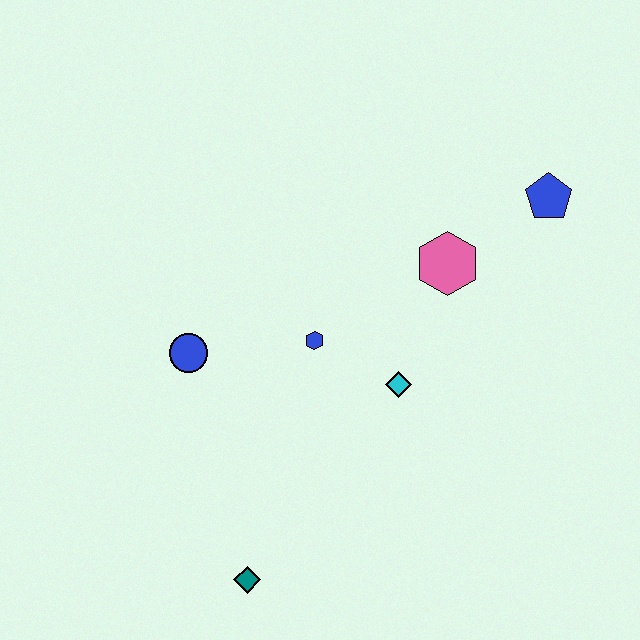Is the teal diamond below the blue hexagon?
Yes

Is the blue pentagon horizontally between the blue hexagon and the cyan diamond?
No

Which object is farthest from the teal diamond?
The blue pentagon is farthest from the teal diamond.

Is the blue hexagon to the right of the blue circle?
Yes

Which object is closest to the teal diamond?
The blue circle is closest to the teal diamond.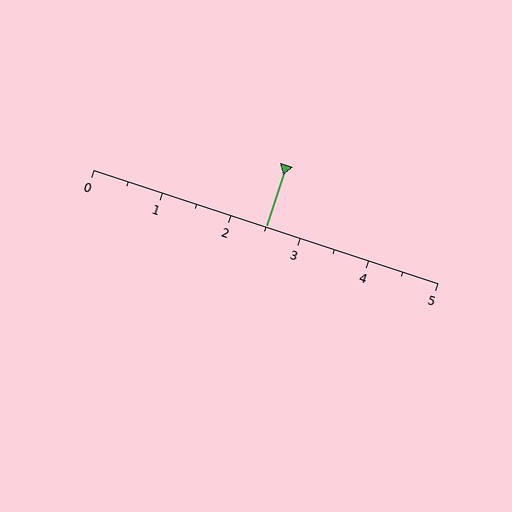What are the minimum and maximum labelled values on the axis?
The axis runs from 0 to 5.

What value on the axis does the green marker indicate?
The marker indicates approximately 2.5.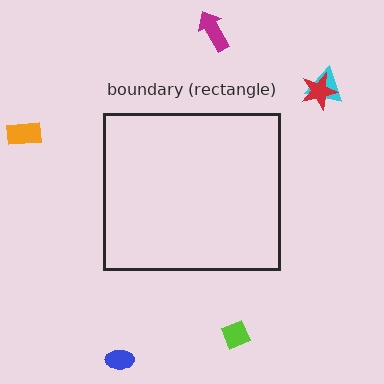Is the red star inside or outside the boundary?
Outside.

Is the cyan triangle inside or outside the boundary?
Outside.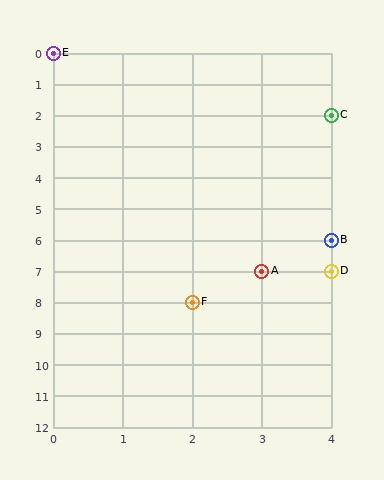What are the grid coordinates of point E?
Point E is at grid coordinates (0, 0).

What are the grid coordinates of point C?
Point C is at grid coordinates (4, 2).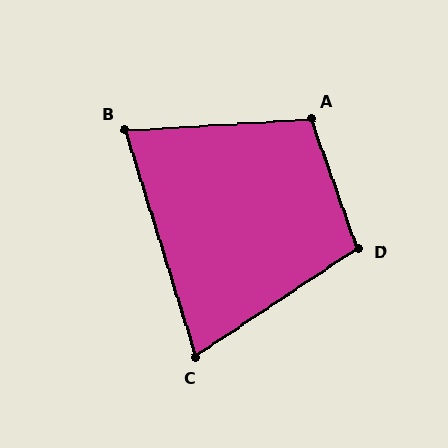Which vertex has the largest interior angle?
A, at approximately 106 degrees.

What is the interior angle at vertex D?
Approximately 104 degrees (obtuse).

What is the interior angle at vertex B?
Approximately 76 degrees (acute).